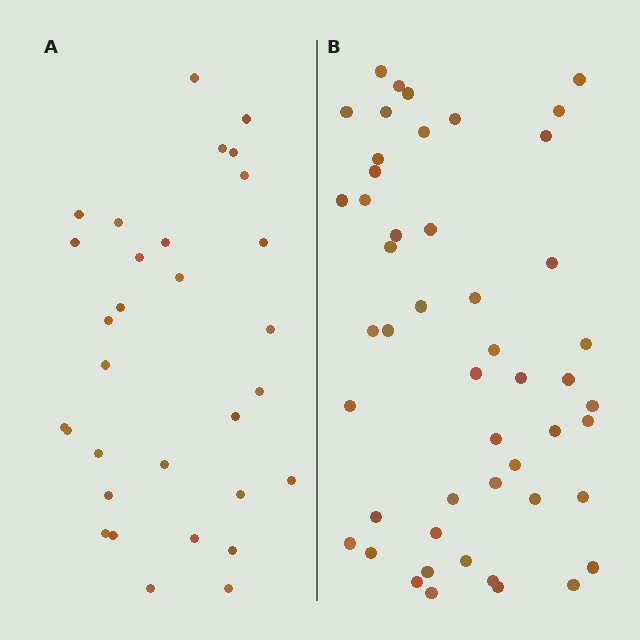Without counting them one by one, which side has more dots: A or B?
Region B (the right region) has more dots.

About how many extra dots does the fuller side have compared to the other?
Region B has approximately 20 more dots than region A.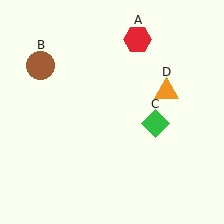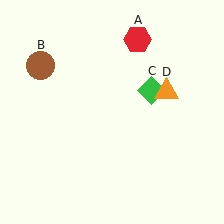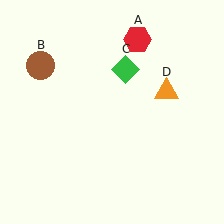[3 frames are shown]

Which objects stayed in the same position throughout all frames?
Red hexagon (object A) and brown circle (object B) and orange triangle (object D) remained stationary.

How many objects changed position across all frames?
1 object changed position: green diamond (object C).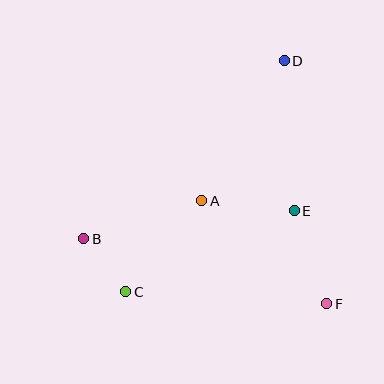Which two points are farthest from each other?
Points C and D are farthest from each other.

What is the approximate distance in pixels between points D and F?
The distance between D and F is approximately 247 pixels.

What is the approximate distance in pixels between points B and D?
The distance between B and D is approximately 268 pixels.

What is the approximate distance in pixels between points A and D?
The distance between A and D is approximately 162 pixels.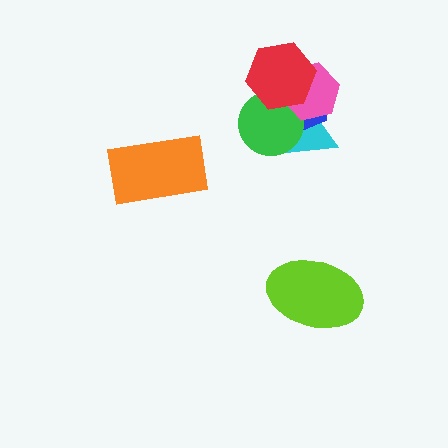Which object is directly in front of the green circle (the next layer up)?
The pink hexagon is directly in front of the green circle.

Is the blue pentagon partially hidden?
Yes, it is partially covered by another shape.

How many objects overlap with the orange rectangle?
0 objects overlap with the orange rectangle.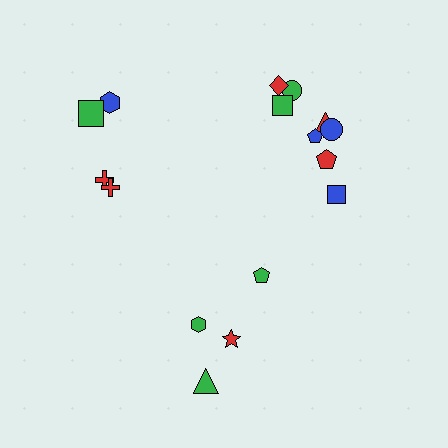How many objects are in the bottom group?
There are 4 objects.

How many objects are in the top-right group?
There are 8 objects.